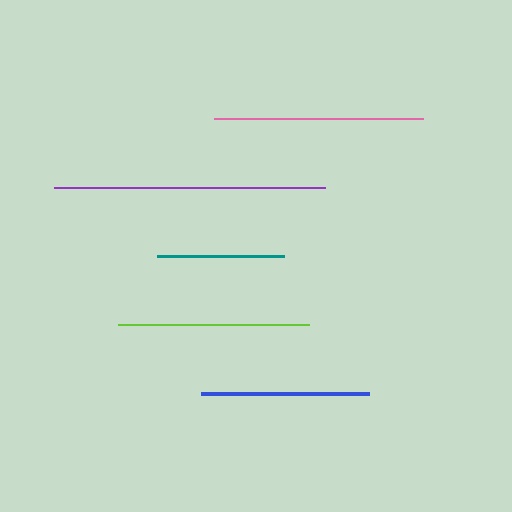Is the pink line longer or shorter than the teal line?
The pink line is longer than the teal line.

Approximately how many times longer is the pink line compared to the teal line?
The pink line is approximately 1.6 times the length of the teal line.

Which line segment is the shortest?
The teal line is the shortest at approximately 128 pixels.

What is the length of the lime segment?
The lime segment is approximately 191 pixels long.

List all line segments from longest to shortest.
From longest to shortest: purple, pink, lime, blue, teal.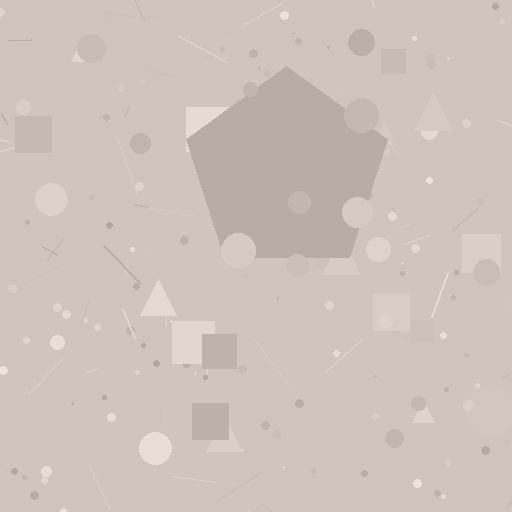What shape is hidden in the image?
A pentagon is hidden in the image.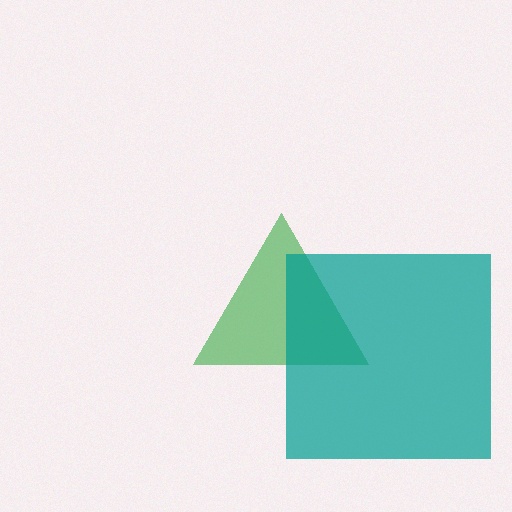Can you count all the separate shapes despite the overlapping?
Yes, there are 2 separate shapes.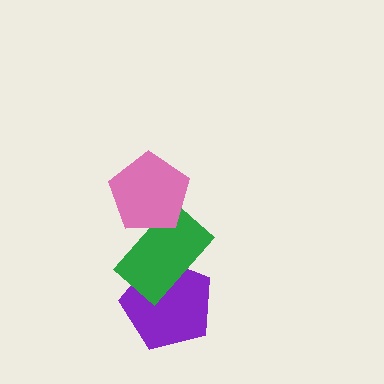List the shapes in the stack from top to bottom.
From top to bottom: the pink pentagon, the green rectangle, the purple pentagon.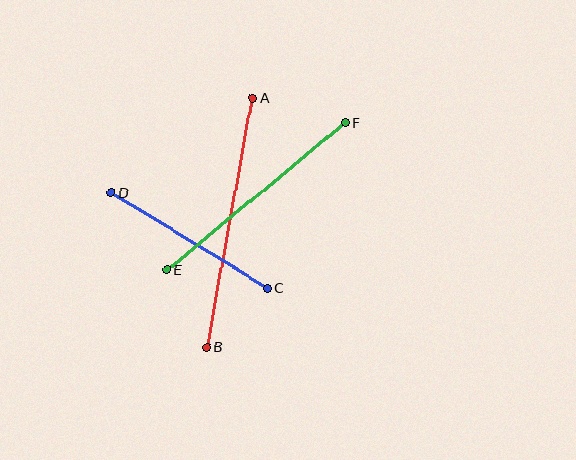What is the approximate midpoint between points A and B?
The midpoint is at approximately (230, 223) pixels.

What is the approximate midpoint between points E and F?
The midpoint is at approximately (256, 196) pixels.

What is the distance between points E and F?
The distance is approximately 232 pixels.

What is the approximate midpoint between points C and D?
The midpoint is at approximately (189, 240) pixels.